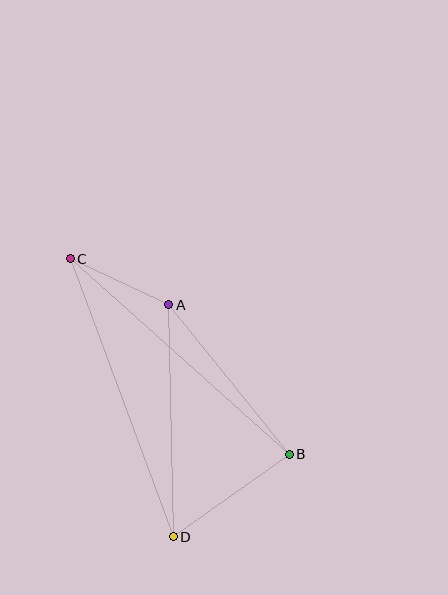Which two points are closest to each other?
Points A and C are closest to each other.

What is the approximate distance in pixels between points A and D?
The distance between A and D is approximately 232 pixels.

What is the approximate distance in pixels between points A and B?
The distance between A and B is approximately 192 pixels.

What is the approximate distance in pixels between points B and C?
The distance between B and C is approximately 293 pixels.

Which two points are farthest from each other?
Points C and D are farthest from each other.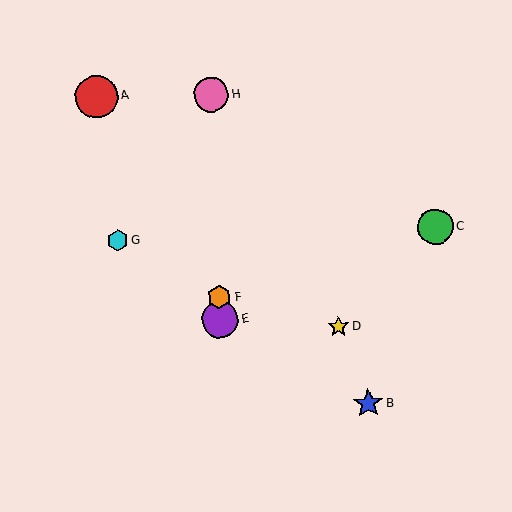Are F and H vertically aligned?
Yes, both are at x≈219.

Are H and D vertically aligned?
No, H is at x≈211 and D is at x≈338.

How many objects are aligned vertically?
3 objects (E, F, H) are aligned vertically.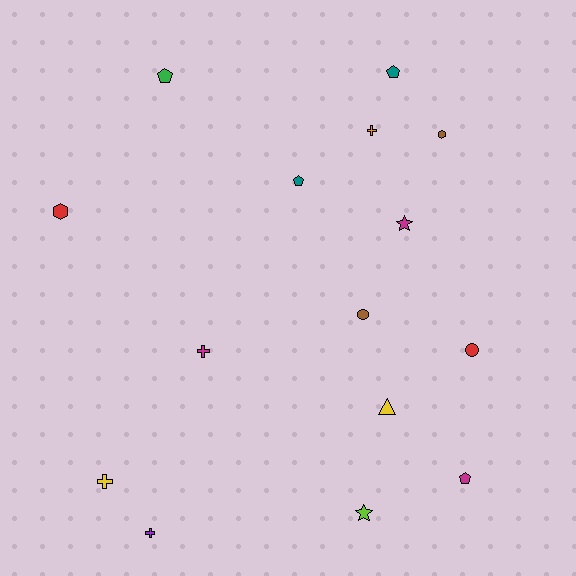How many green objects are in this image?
There is 1 green object.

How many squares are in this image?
There are no squares.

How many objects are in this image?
There are 15 objects.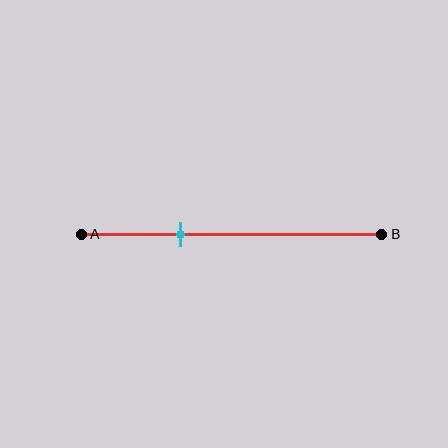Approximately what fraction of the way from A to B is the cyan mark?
The cyan mark is approximately 35% of the way from A to B.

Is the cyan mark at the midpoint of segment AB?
No, the mark is at about 35% from A, not at the 50% midpoint.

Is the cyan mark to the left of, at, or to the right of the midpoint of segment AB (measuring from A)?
The cyan mark is to the left of the midpoint of segment AB.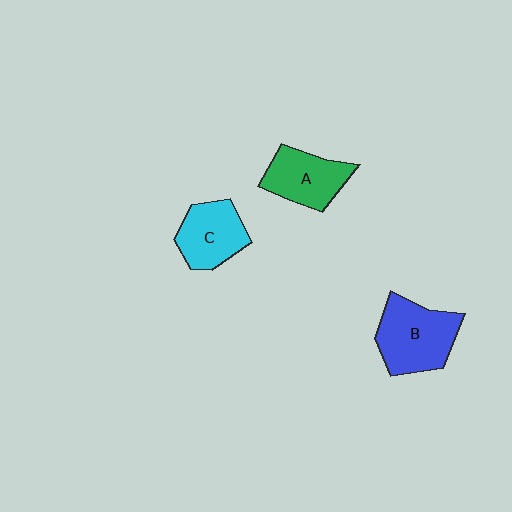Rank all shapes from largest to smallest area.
From largest to smallest: B (blue), A (green), C (cyan).